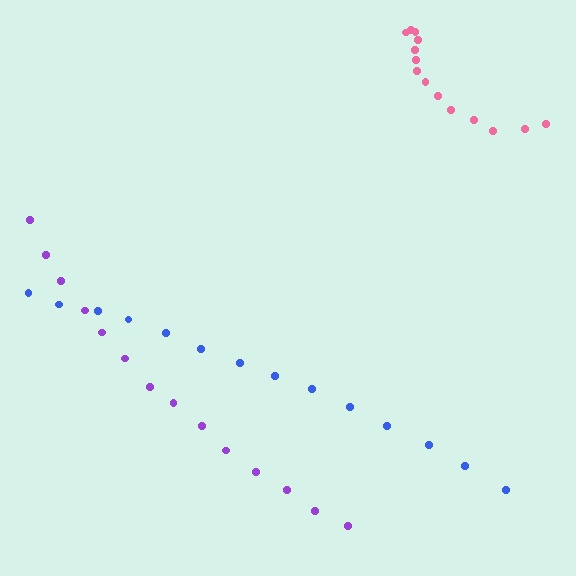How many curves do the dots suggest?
There are 3 distinct paths.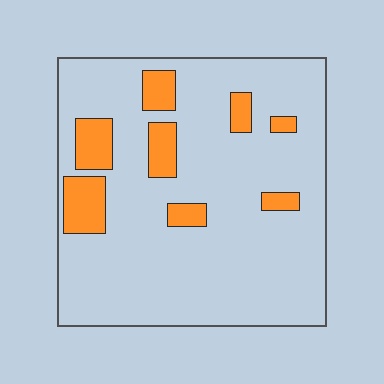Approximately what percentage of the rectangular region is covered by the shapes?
Approximately 15%.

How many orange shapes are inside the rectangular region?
8.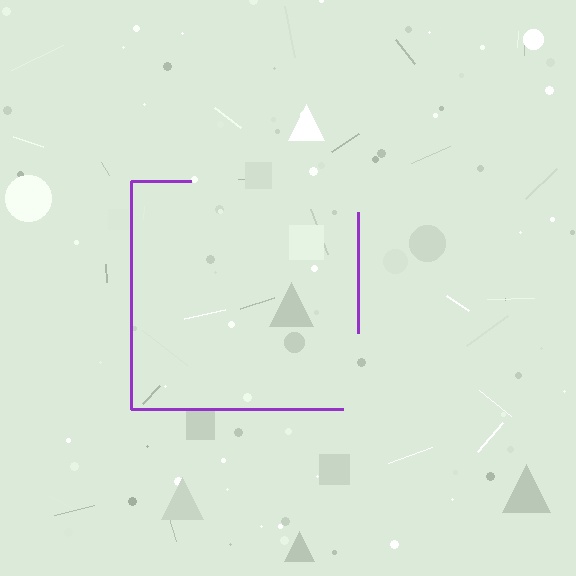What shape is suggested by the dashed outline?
The dashed outline suggests a square.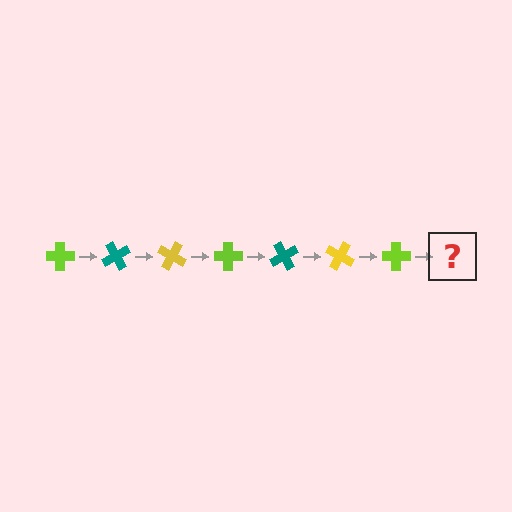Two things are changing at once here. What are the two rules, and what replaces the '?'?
The two rules are that it rotates 60 degrees each step and the color cycles through lime, teal, and yellow. The '?' should be a teal cross, rotated 420 degrees from the start.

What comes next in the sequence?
The next element should be a teal cross, rotated 420 degrees from the start.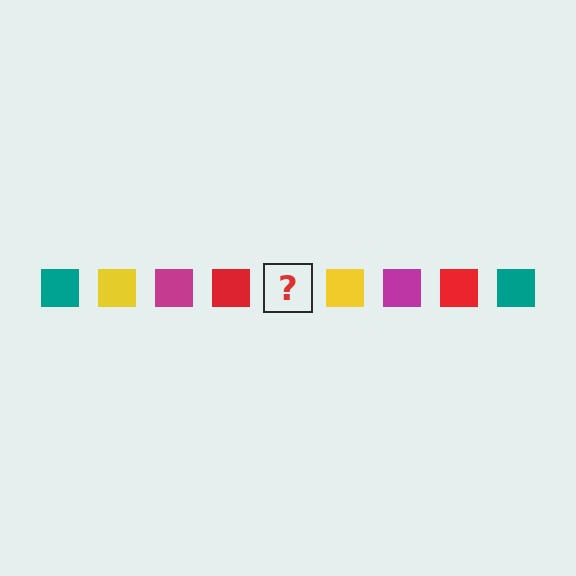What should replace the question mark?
The question mark should be replaced with a teal square.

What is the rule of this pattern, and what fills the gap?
The rule is that the pattern cycles through teal, yellow, magenta, red squares. The gap should be filled with a teal square.